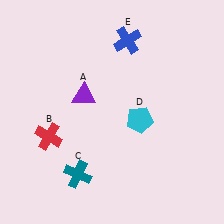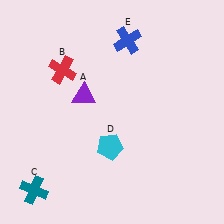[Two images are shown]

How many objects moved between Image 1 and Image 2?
3 objects moved between the two images.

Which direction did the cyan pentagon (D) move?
The cyan pentagon (D) moved left.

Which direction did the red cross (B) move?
The red cross (B) moved up.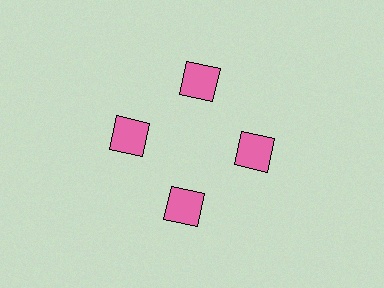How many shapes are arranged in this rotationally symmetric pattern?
There are 4 shapes, arranged in 4 groups of 1.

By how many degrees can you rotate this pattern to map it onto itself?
The pattern maps onto itself every 90 degrees of rotation.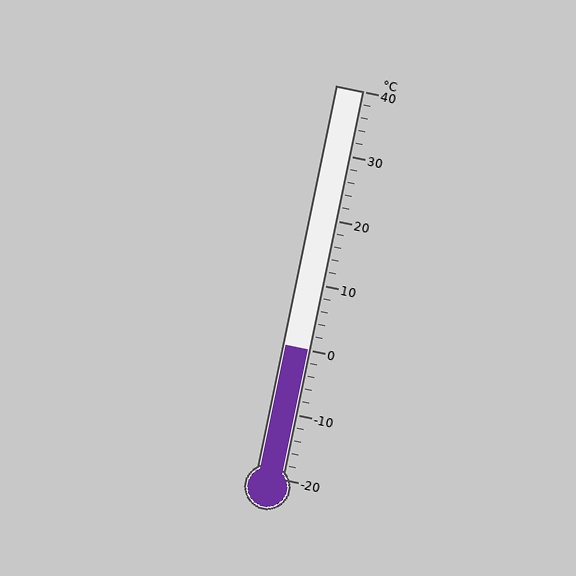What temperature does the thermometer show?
The thermometer shows approximately 0°C.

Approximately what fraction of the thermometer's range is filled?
The thermometer is filled to approximately 35% of its range.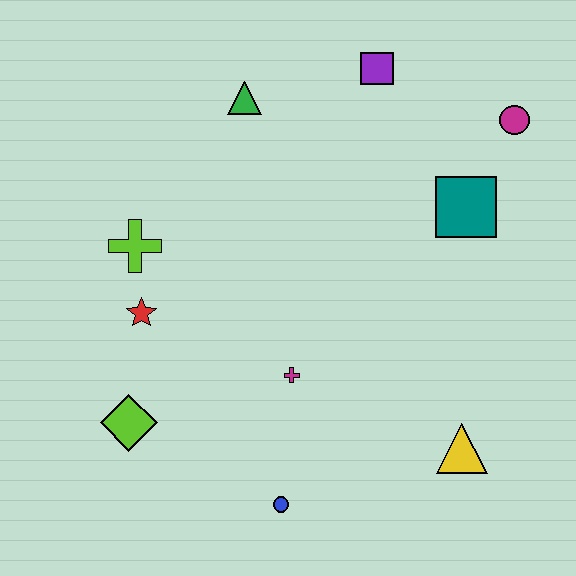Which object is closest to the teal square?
The magenta circle is closest to the teal square.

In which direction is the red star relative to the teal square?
The red star is to the left of the teal square.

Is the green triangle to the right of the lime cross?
Yes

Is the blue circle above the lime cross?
No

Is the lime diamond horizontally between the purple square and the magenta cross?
No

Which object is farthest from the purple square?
The blue circle is farthest from the purple square.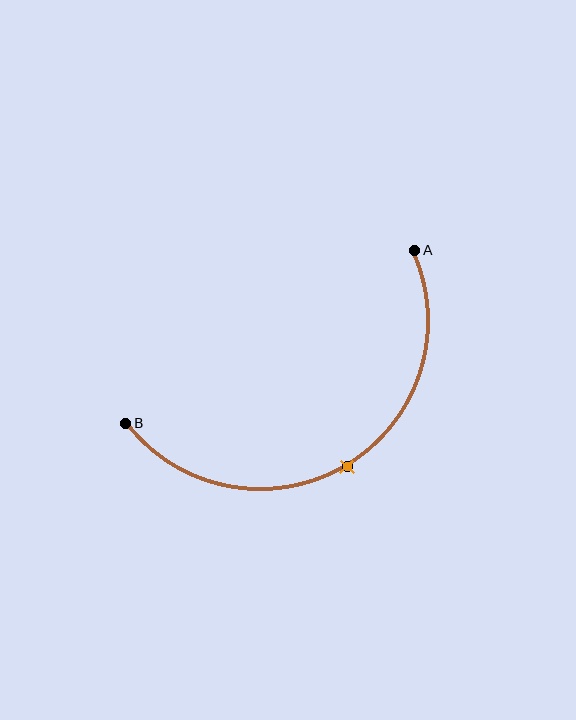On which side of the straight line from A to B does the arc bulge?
The arc bulges below the straight line connecting A and B.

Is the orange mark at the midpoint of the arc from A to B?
Yes. The orange mark lies on the arc at equal arc-length from both A and B — it is the arc midpoint.